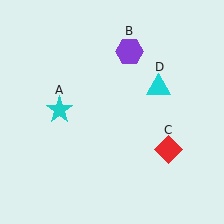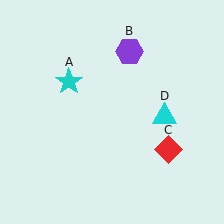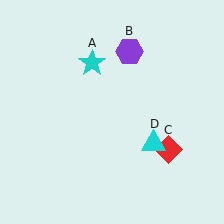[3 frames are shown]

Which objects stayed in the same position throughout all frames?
Purple hexagon (object B) and red diamond (object C) remained stationary.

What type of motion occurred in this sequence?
The cyan star (object A), cyan triangle (object D) rotated clockwise around the center of the scene.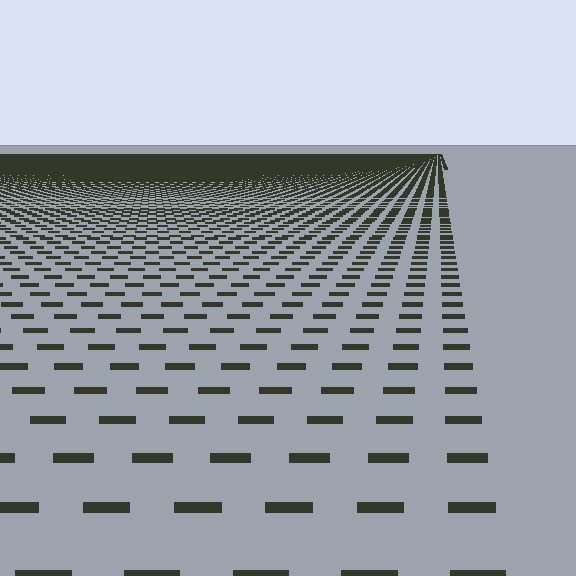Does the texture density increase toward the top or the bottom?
Density increases toward the top.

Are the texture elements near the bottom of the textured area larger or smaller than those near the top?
Larger. Near the bottom, elements are closer to the viewer and appear at a bigger on-screen size.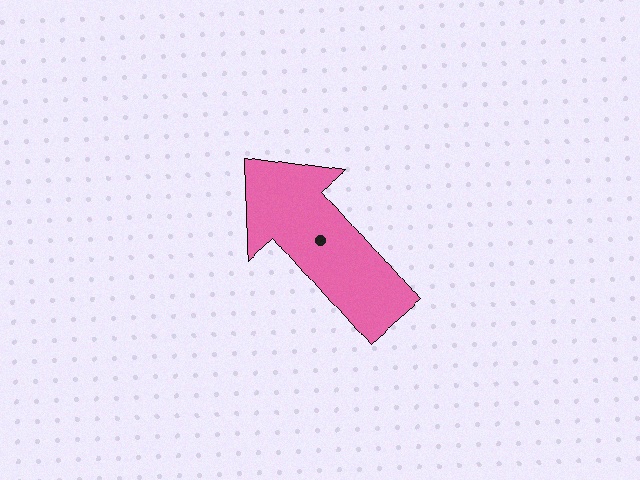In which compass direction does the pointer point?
Northwest.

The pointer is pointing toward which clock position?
Roughly 11 o'clock.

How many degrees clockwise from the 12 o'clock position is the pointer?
Approximately 319 degrees.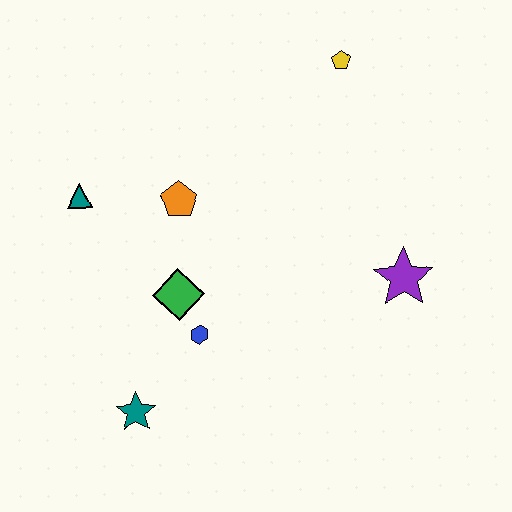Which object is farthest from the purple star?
The teal triangle is farthest from the purple star.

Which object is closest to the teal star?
The blue hexagon is closest to the teal star.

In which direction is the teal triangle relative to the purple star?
The teal triangle is to the left of the purple star.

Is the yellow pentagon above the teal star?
Yes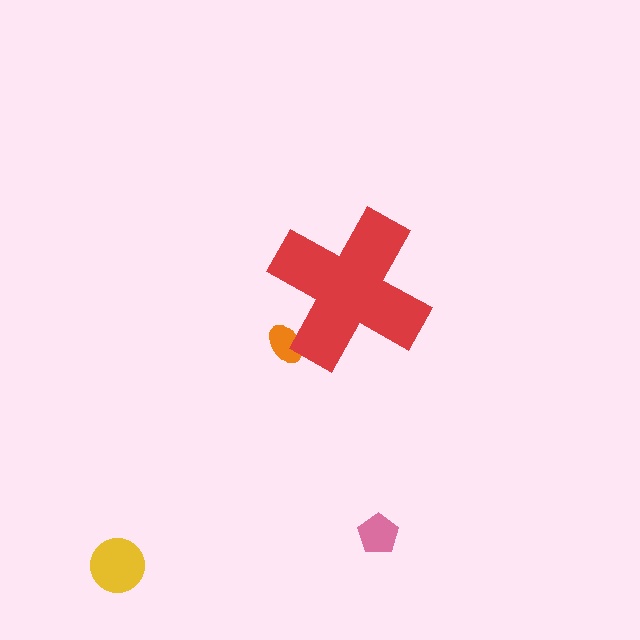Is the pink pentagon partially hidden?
No, the pink pentagon is fully visible.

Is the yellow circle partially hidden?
No, the yellow circle is fully visible.